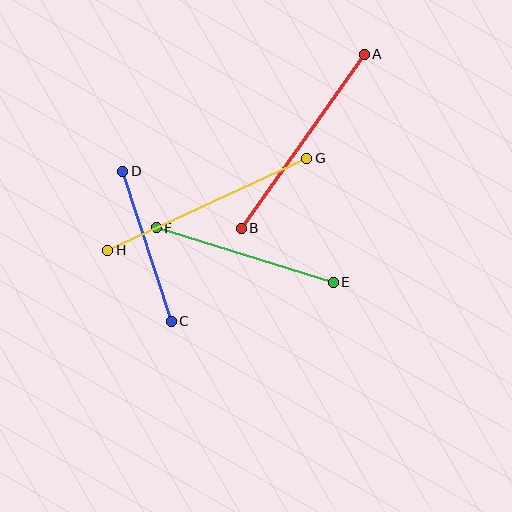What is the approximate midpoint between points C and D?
The midpoint is at approximately (147, 246) pixels.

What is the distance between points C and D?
The distance is approximately 157 pixels.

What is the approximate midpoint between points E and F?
The midpoint is at approximately (245, 255) pixels.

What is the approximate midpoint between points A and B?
The midpoint is at approximately (303, 141) pixels.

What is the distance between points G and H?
The distance is approximately 220 pixels.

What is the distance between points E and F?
The distance is approximately 185 pixels.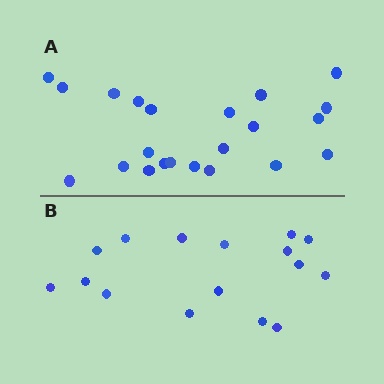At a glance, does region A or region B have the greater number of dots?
Region A (the top region) has more dots.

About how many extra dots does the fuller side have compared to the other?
Region A has about 6 more dots than region B.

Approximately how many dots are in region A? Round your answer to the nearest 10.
About 20 dots. (The exact count is 22, which rounds to 20.)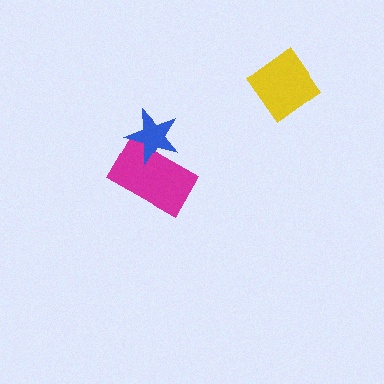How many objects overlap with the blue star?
1 object overlaps with the blue star.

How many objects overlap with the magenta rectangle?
1 object overlaps with the magenta rectangle.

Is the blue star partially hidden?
No, no other shape covers it.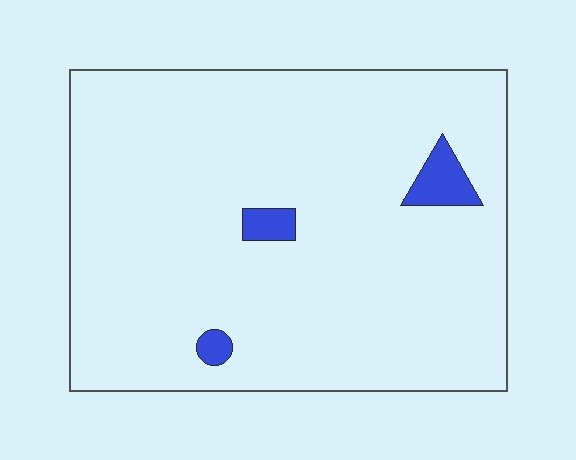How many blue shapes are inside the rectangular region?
3.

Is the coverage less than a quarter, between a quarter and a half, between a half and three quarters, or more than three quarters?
Less than a quarter.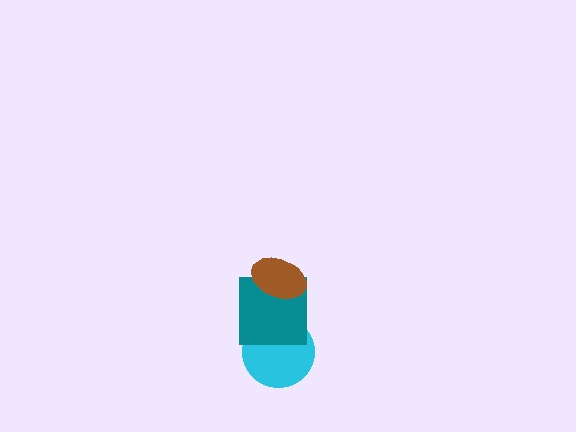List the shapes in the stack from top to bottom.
From top to bottom: the brown ellipse, the teal square, the cyan circle.